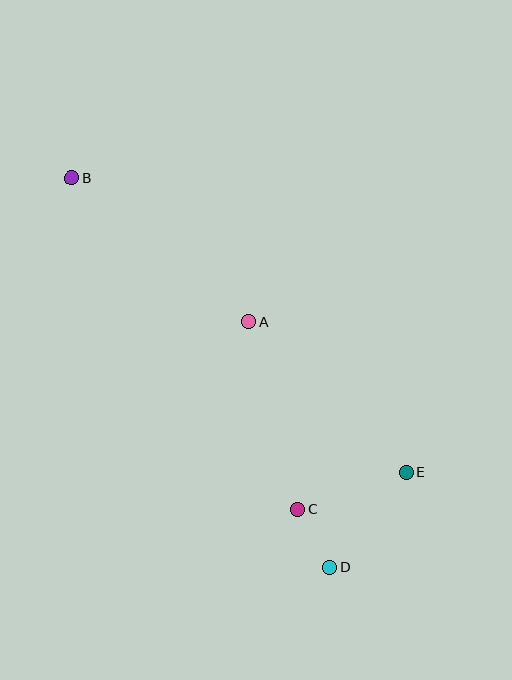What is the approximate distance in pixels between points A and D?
The distance between A and D is approximately 259 pixels.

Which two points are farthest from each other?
Points B and D are farthest from each other.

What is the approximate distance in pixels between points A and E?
The distance between A and E is approximately 218 pixels.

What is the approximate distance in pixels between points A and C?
The distance between A and C is approximately 194 pixels.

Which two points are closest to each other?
Points C and D are closest to each other.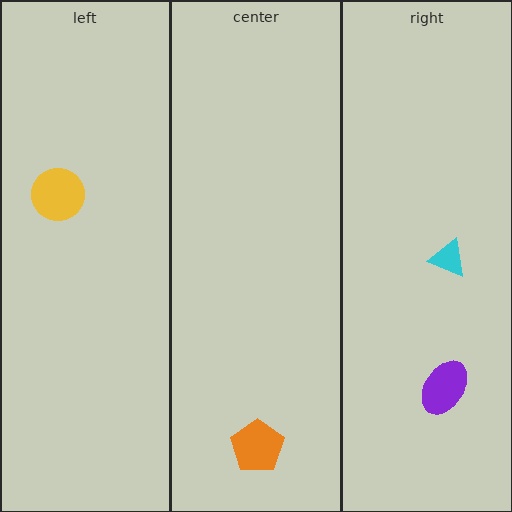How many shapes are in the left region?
1.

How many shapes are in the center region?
1.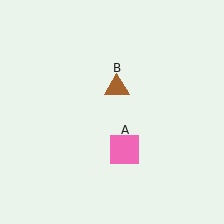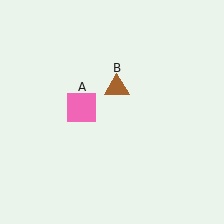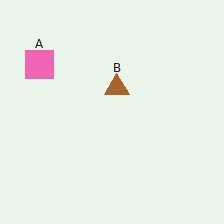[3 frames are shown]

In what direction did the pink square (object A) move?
The pink square (object A) moved up and to the left.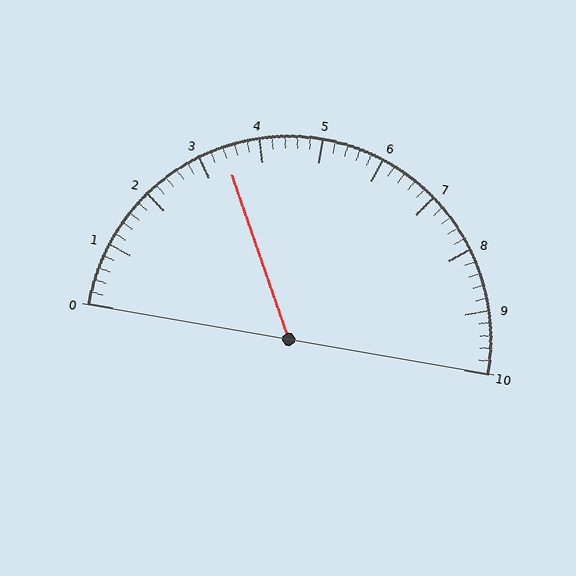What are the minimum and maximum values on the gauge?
The gauge ranges from 0 to 10.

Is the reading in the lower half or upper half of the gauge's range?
The reading is in the lower half of the range (0 to 10).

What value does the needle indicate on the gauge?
The needle indicates approximately 3.4.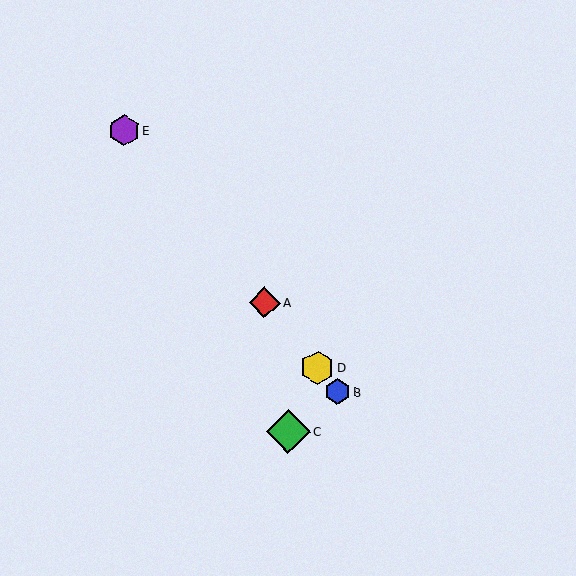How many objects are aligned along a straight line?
4 objects (A, B, D, E) are aligned along a straight line.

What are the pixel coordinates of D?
Object D is at (317, 368).